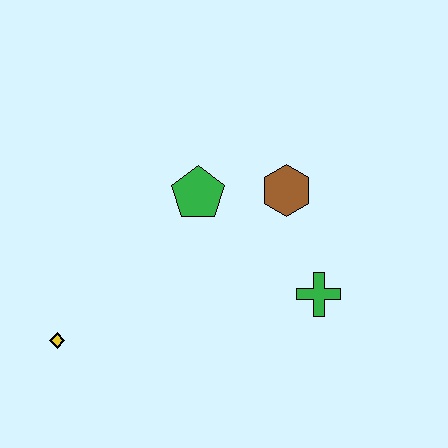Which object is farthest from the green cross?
The yellow diamond is farthest from the green cross.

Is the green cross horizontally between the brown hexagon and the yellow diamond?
No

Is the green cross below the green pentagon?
Yes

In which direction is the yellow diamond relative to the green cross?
The yellow diamond is to the left of the green cross.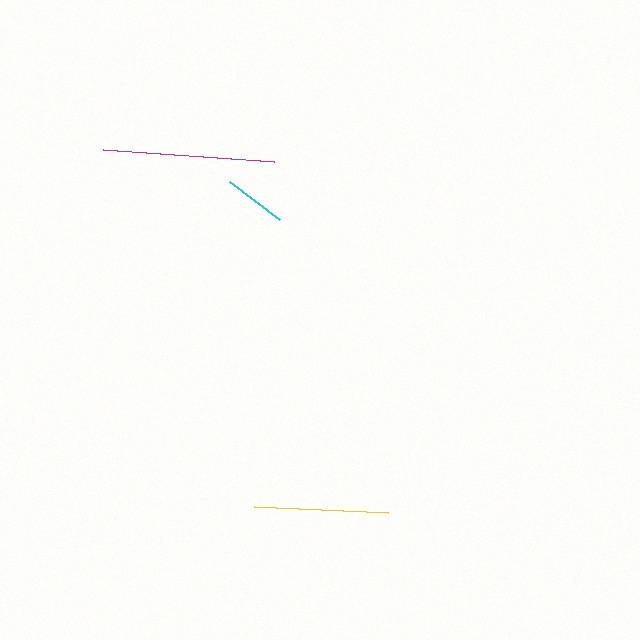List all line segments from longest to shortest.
From longest to shortest: magenta, yellow, cyan.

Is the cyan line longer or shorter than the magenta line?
The magenta line is longer than the cyan line.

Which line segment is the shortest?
The cyan line is the shortest at approximately 62 pixels.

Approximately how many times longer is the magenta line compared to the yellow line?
The magenta line is approximately 1.3 times the length of the yellow line.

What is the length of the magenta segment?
The magenta segment is approximately 171 pixels long.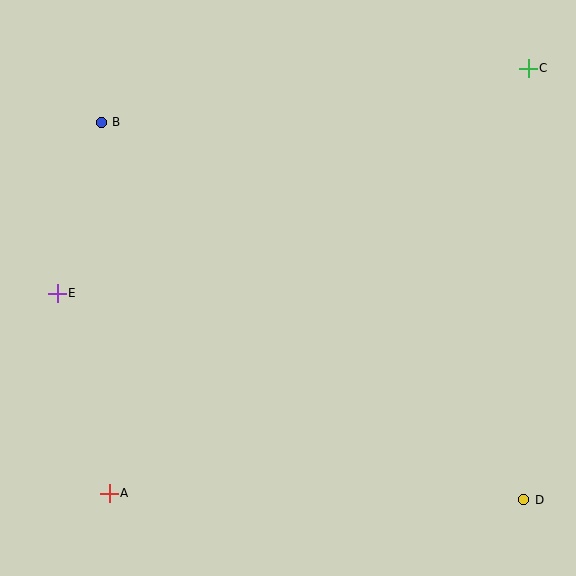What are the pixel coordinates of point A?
Point A is at (109, 493).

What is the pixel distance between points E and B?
The distance between E and B is 177 pixels.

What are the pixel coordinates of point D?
Point D is at (524, 500).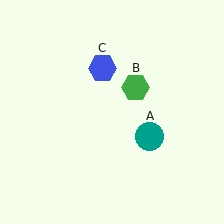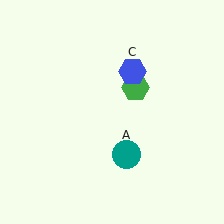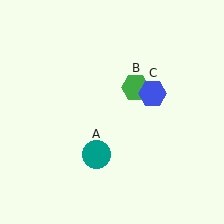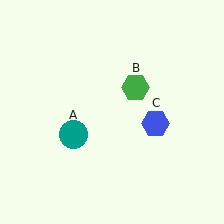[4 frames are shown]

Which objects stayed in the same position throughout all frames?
Green hexagon (object B) remained stationary.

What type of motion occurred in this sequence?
The teal circle (object A), blue hexagon (object C) rotated clockwise around the center of the scene.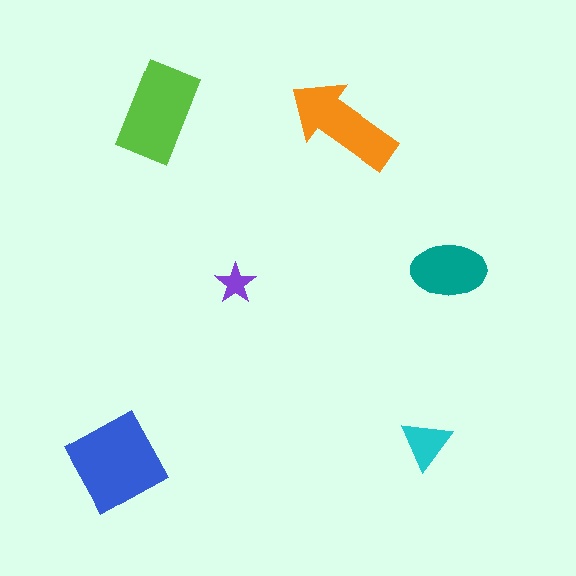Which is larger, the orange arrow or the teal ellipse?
The orange arrow.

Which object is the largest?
The blue diamond.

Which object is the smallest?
The purple star.